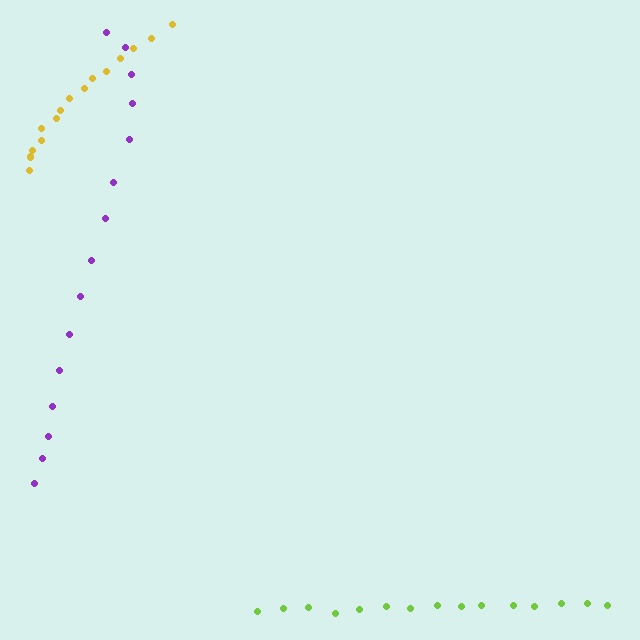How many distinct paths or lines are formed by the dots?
There are 3 distinct paths.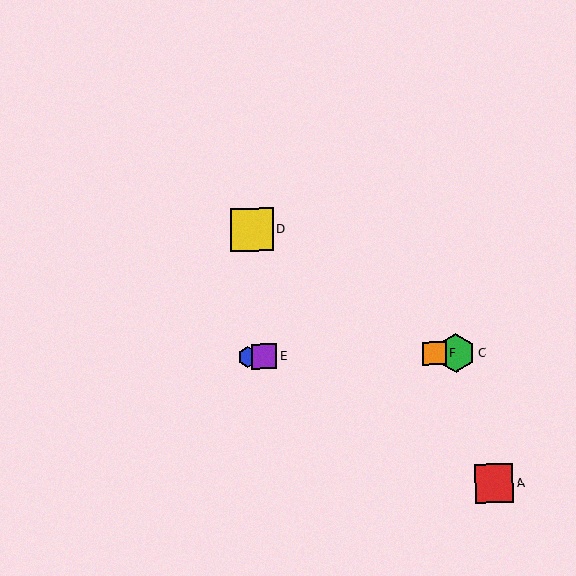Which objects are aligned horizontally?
Objects B, C, E, F are aligned horizontally.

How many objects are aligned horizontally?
4 objects (B, C, E, F) are aligned horizontally.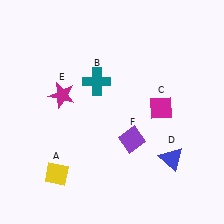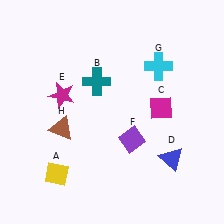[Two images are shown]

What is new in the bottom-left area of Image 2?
A brown triangle (H) was added in the bottom-left area of Image 2.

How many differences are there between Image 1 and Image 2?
There are 2 differences between the two images.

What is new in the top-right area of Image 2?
A cyan cross (G) was added in the top-right area of Image 2.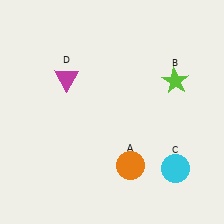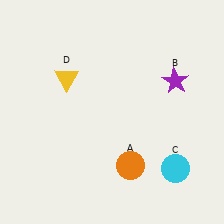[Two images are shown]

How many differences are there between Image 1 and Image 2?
There are 2 differences between the two images.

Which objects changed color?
B changed from lime to purple. D changed from magenta to yellow.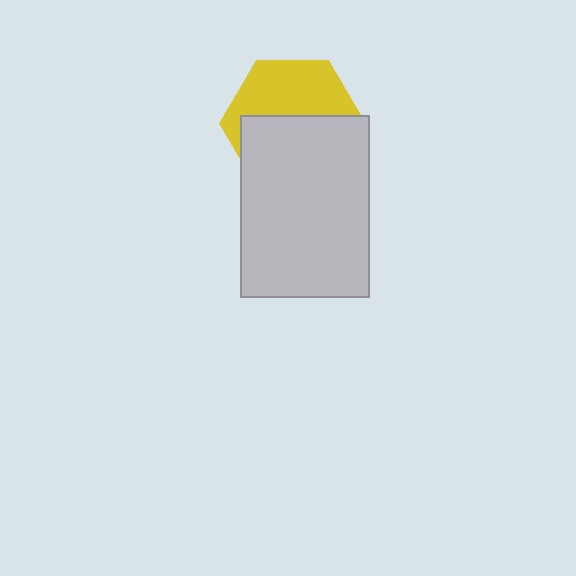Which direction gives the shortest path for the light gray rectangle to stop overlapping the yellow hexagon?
Moving down gives the shortest separation.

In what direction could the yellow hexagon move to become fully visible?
The yellow hexagon could move up. That would shift it out from behind the light gray rectangle entirely.